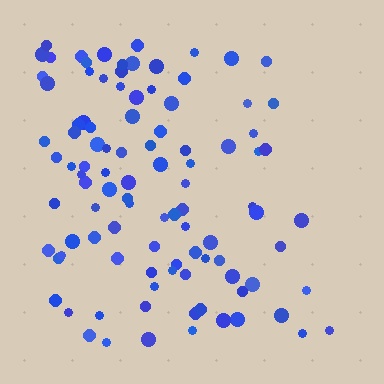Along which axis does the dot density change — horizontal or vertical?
Horizontal.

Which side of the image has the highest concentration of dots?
The left.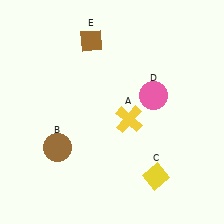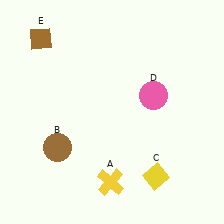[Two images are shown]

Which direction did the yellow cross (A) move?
The yellow cross (A) moved down.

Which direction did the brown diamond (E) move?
The brown diamond (E) moved left.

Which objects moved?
The objects that moved are: the yellow cross (A), the brown diamond (E).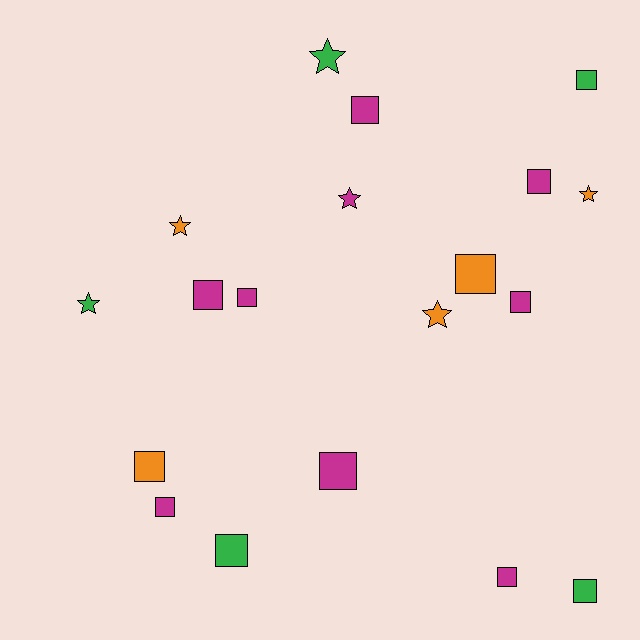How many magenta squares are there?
There are 8 magenta squares.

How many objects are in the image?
There are 19 objects.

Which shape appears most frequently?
Square, with 13 objects.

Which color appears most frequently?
Magenta, with 9 objects.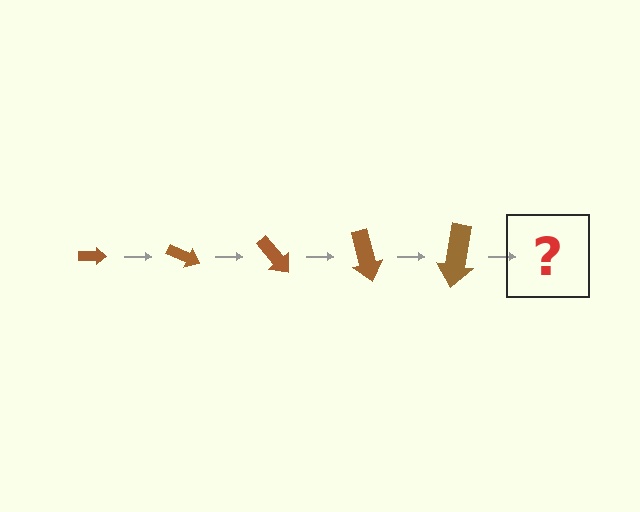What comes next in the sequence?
The next element should be an arrow, larger than the previous one and rotated 125 degrees from the start.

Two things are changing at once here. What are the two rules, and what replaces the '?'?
The two rules are that the arrow grows larger each step and it rotates 25 degrees each step. The '?' should be an arrow, larger than the previous one and rotated 125 degrees from the start.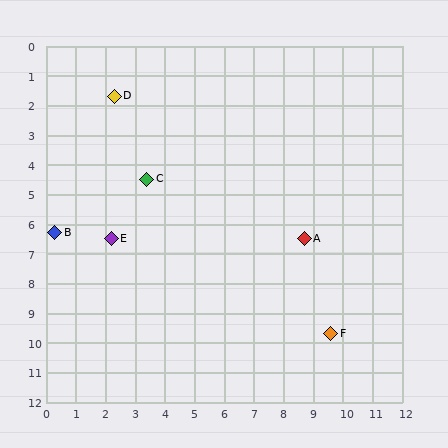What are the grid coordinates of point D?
Point D is at approximately (2.3, 1.7).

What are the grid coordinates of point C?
Point C is at approximately (3.4, 4.5).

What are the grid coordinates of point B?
Point B is at approximately (0.3, 6.3).